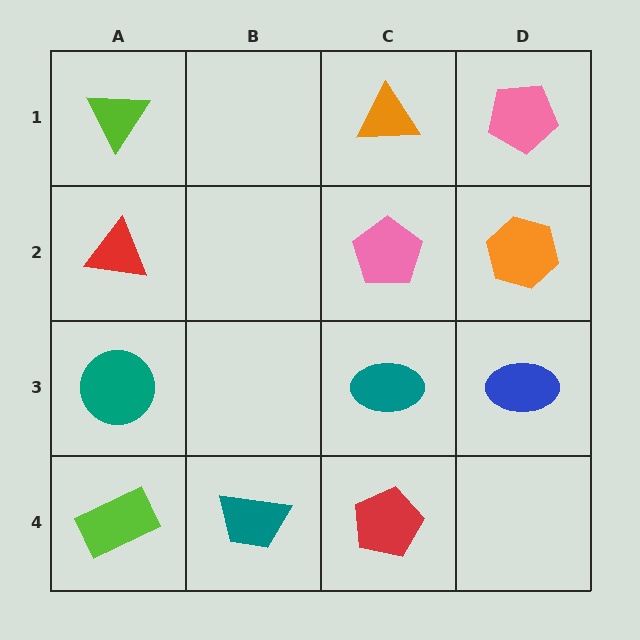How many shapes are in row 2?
3 shapes.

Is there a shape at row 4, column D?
No, that cell is empty.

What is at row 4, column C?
A red pentagon.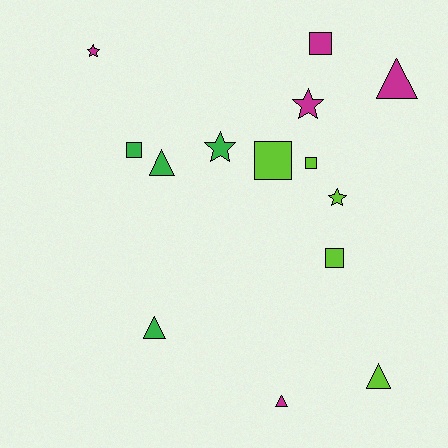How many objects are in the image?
There are 14 objects.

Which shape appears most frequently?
Triangle, with 5 objects.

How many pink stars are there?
There are no pink stars.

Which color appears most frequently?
Lime, with 5 objects.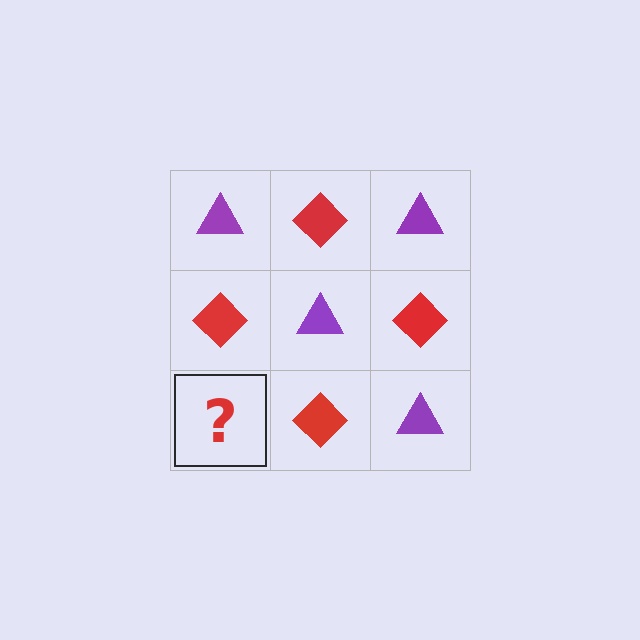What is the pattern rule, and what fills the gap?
The rule is that it alternates purple triangle and red diamond in a checkerboard pattern. The gap should be filled with a purple triangle.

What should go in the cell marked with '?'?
The missing cell should contain a purple triangle.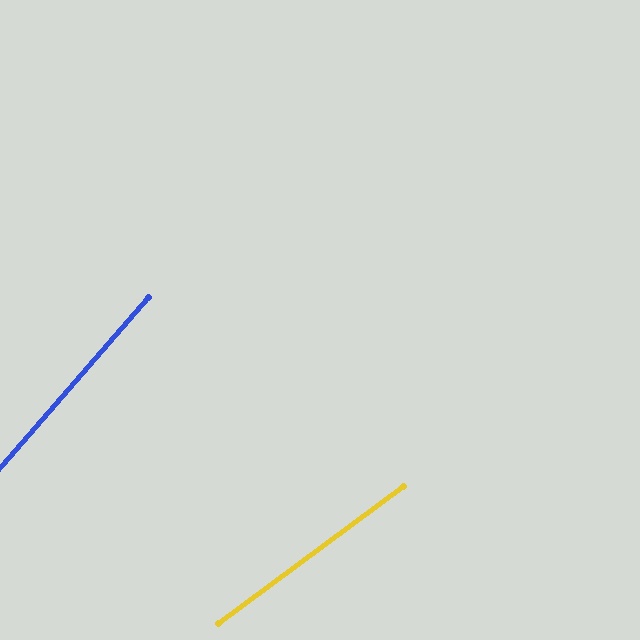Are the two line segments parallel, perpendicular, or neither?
Neither parallel nor perpendicular — they differ by about 12°.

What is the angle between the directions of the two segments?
Approximately 12 degrees.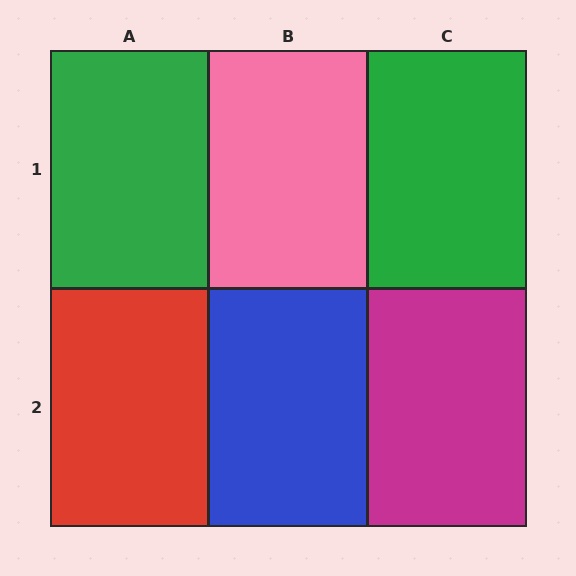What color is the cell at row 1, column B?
Pink.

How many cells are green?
2 cells are green.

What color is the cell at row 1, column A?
Green.